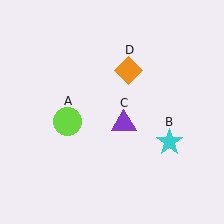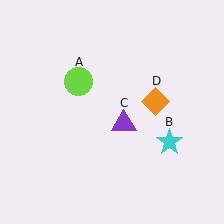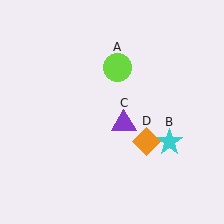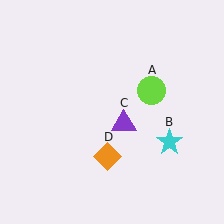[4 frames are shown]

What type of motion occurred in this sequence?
The lime circle (object A), orange diamond (object D) rotated clockwise around the center of the scene.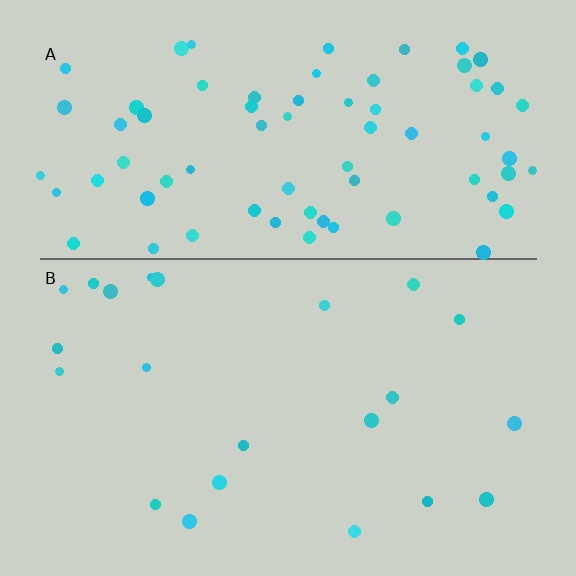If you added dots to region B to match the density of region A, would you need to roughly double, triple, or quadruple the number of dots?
Approximately triple.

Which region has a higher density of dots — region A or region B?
A (the top).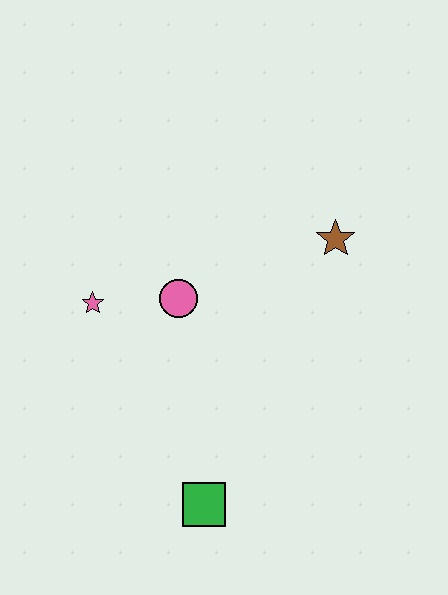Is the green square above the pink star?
No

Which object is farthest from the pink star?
The brown star is farthest from the pink star.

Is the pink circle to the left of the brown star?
Yes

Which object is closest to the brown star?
The pink circle is closest to the brown star.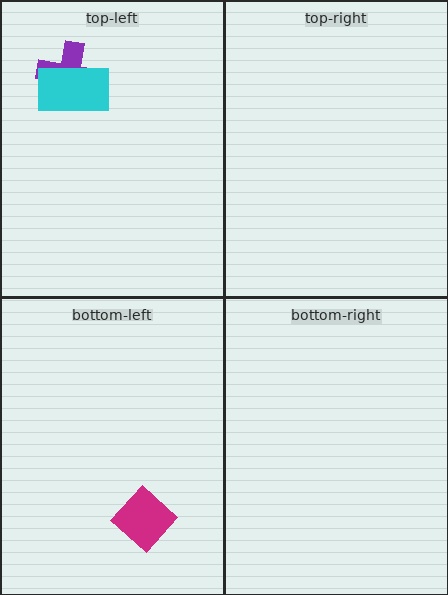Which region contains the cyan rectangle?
The top-left region.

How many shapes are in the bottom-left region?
1.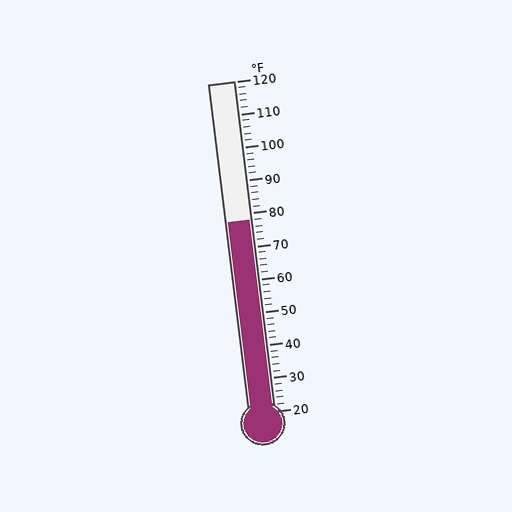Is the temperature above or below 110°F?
The temperature is below 110°F.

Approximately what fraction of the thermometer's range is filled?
The thermometer is filled to approximately 60% of its range.